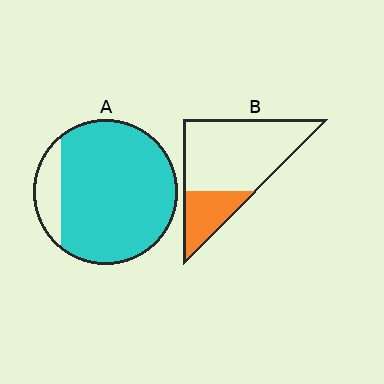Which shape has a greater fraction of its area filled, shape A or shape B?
Shape A.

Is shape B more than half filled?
No.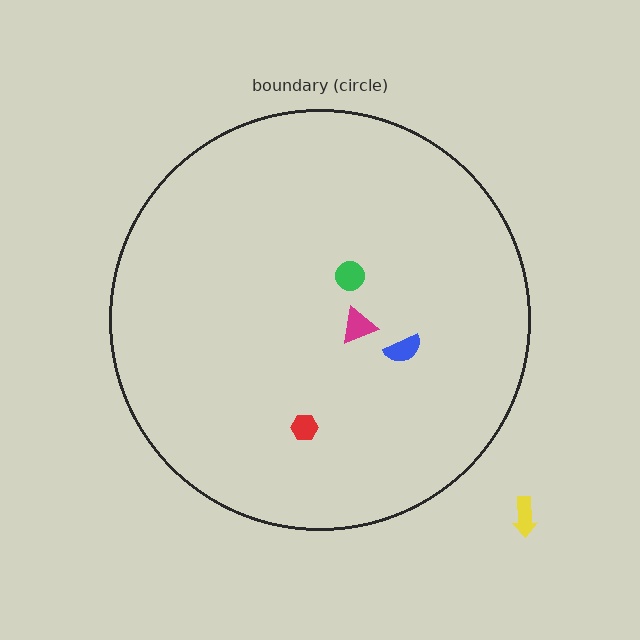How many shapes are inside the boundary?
4 inside, 1 outside.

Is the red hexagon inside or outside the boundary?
Inside.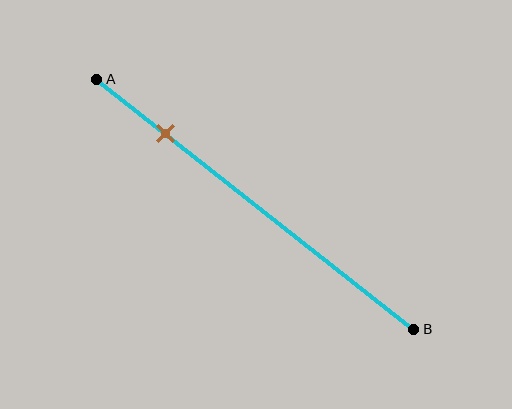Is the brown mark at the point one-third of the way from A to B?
No, the mark is at about 20% from A, not at the 33% one-third point.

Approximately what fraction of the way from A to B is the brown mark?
The brown mark is approximately 20% of the way from A to B.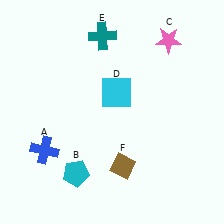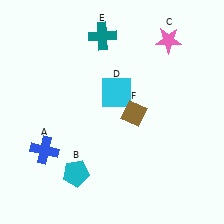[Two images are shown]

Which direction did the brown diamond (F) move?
The brown diamond (F) moved up.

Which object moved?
The brown diamond (F) moved up.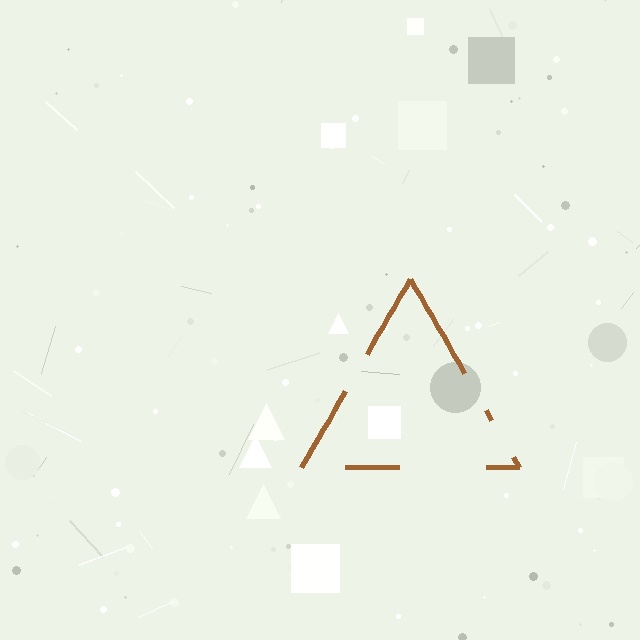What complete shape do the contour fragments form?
The contour fragments form a triangle.